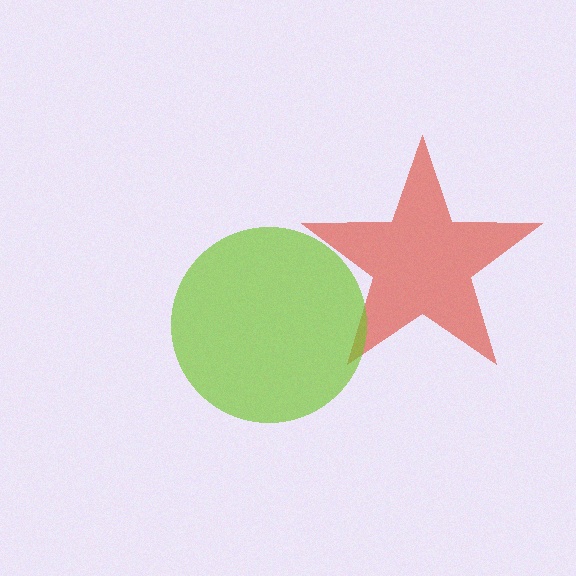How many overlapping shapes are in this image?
There are 2 overlapping shapes in the image.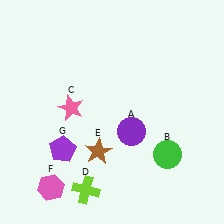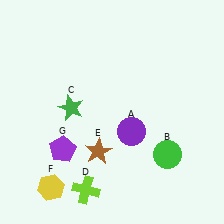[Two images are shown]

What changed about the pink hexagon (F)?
In Image 1, F is pink. In Image 2, it changed to yellow.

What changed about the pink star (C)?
In Image 1, C is pink. In Image 2, it changed to green.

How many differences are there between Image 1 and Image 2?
There are 2 differences between the two images.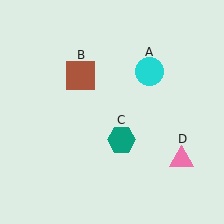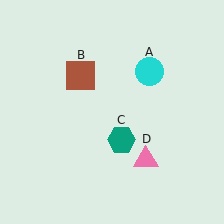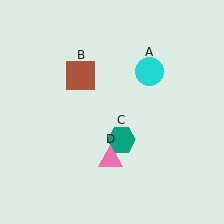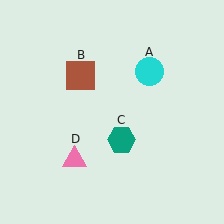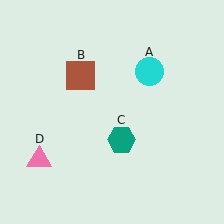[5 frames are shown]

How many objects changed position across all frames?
1 object changed position: pink triangle (object D).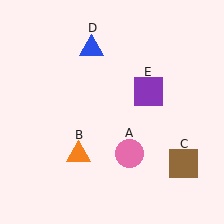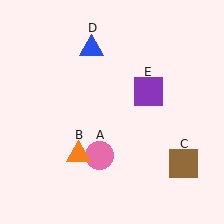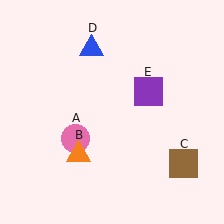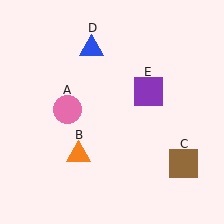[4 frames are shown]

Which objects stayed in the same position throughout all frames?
Orange triangle (object B) and brown square (object C) and blue triangle (object D) and purple square (object E) remained stationary.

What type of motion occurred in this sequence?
The pink circle (object A) rotated clockwise around the center of the scene.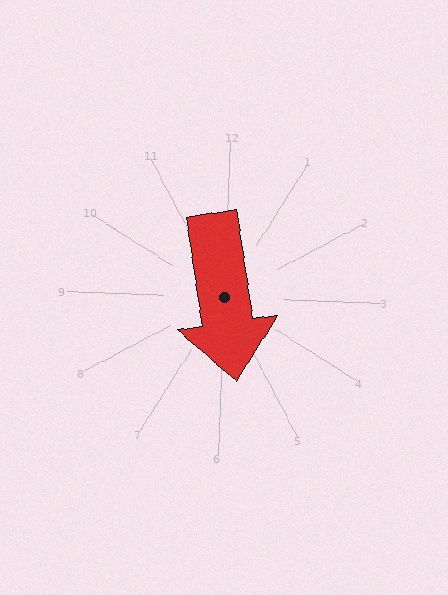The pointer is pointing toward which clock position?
Roughly 6 o'clock.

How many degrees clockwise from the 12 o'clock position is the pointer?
Approximately 170 degrees.